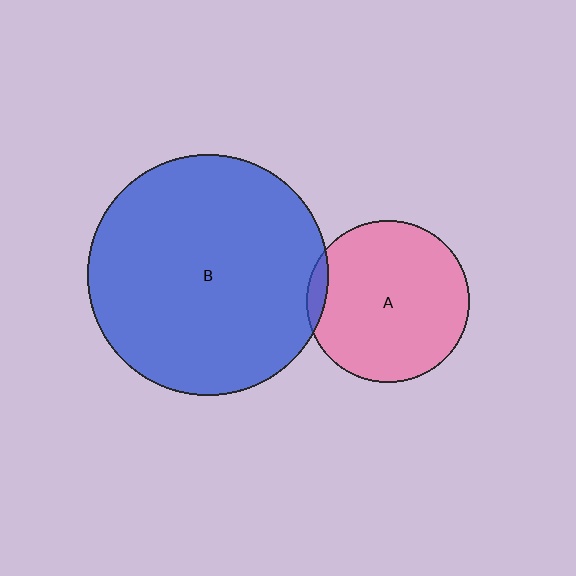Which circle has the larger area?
Circle B (blue).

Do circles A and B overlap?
Yes.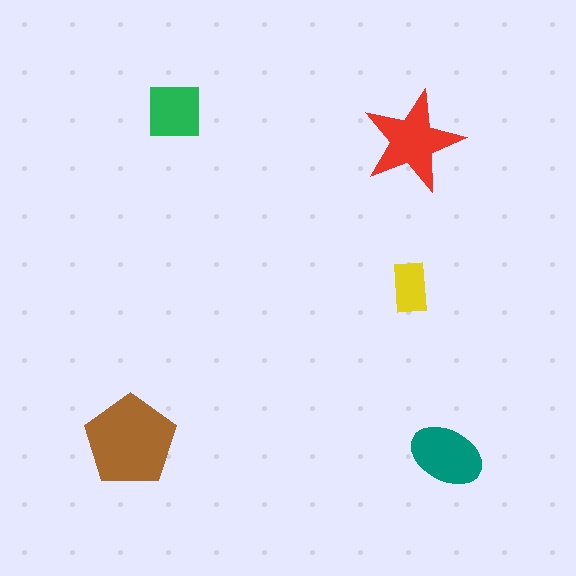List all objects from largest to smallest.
The brown pentagon, the red star, the teal ellipse, the green square, the yellow rectangle.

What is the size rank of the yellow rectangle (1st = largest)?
5th.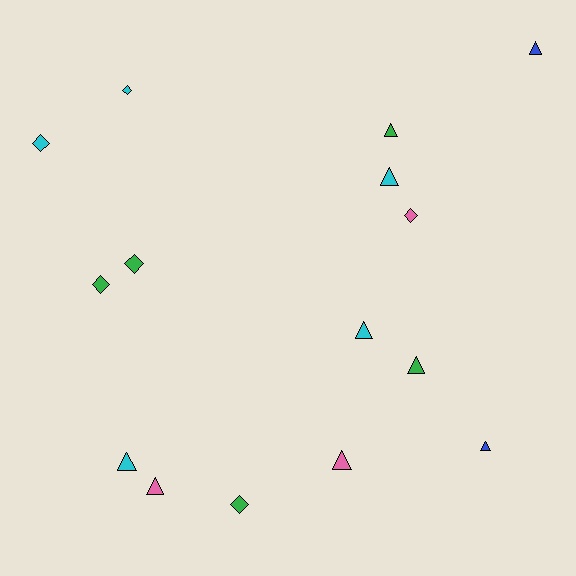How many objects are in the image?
There are 15 objects.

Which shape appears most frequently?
Triangle, with 9 objects.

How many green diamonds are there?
There are 3 green diamonds.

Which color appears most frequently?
Green, with 5 objects.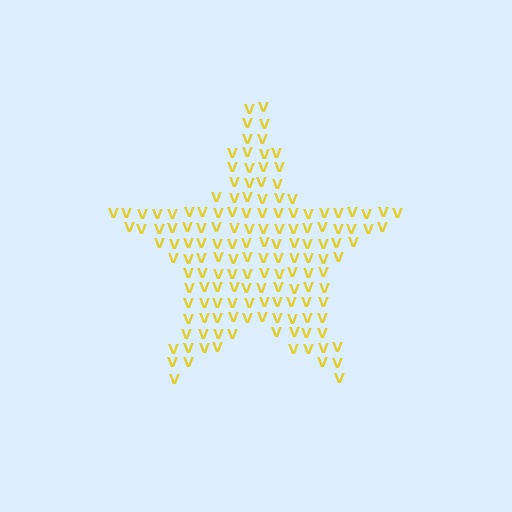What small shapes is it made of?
It is made of small letter V's.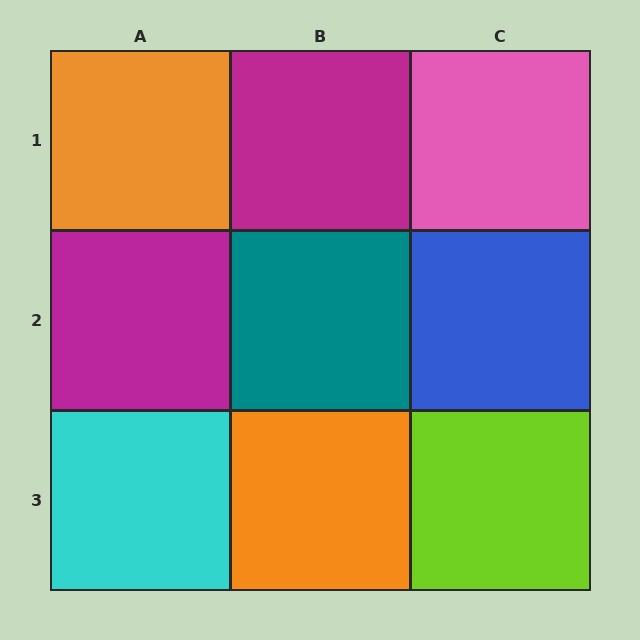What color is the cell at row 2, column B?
Teal.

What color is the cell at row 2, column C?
Blue.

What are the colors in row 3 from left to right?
Cyan, orange, lime.